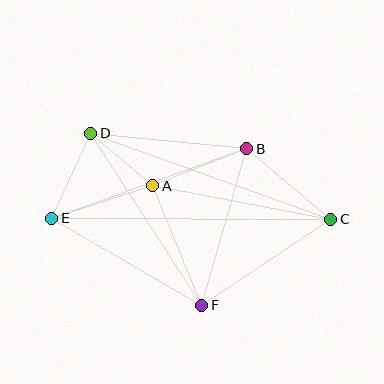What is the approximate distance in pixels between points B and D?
The distance between B and D is approximately 157 pixels.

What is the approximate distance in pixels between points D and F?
The distance between D and F is approximately 205 pixels.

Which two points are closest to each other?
Points A and D are closest to each other.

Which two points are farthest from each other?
Points C and E are farthest from each other.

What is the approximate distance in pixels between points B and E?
The distance between B and E is approximately 207 pixels.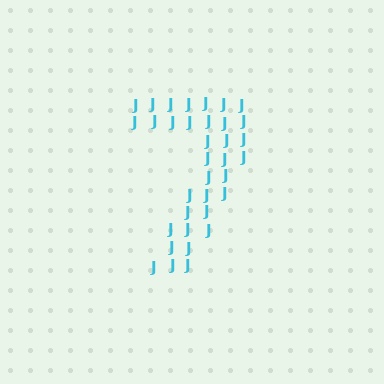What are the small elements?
The small elements are letter J's.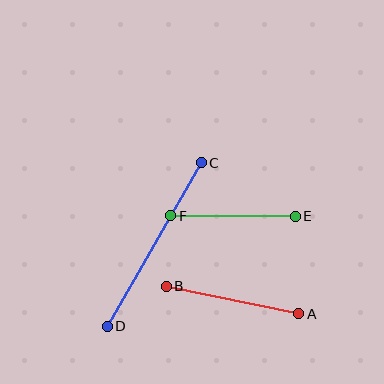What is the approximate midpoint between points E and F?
The midpoint is at approximately (233, 216) pixels.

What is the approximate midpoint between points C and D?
The midpoint is at approximately (154, 244) pixels.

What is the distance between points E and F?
The distance is approximately 125 pixels.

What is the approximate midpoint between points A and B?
The midpoint is at approximately (233, 300) pixels.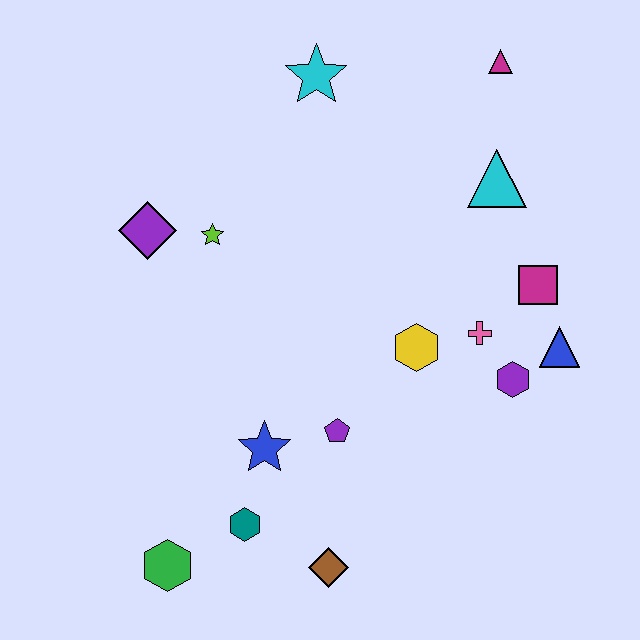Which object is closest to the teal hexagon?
The blue star is closest to the teal hexagon.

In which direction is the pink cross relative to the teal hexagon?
The pink cross is to the right of the teal hexagon.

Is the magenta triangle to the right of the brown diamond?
Yes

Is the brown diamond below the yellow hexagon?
Yes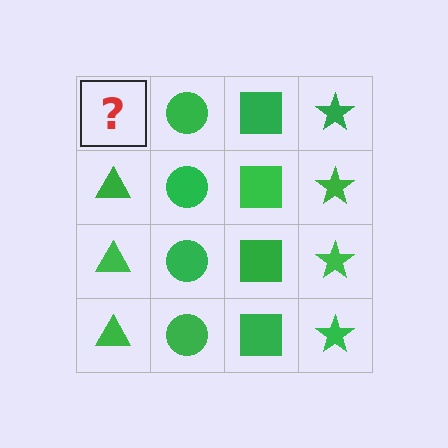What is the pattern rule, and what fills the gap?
The rule is that each column has a consistent shape. The gap should be filled with a green triangle.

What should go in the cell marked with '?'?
The missing cell should contain a green triangle.